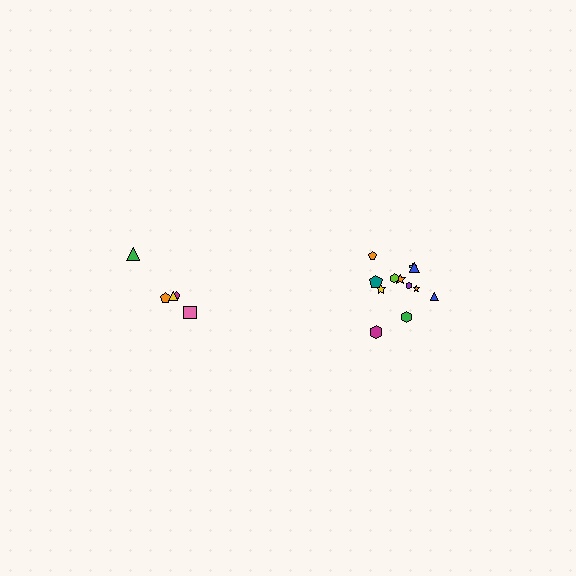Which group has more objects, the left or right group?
The right group.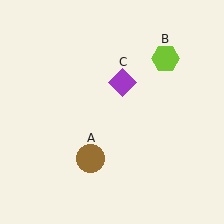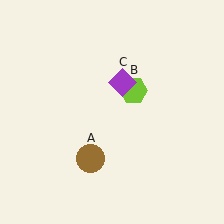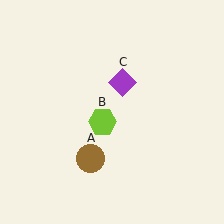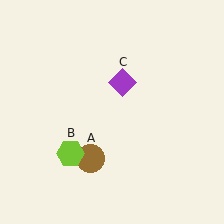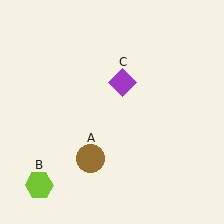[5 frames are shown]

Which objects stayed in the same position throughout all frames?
Brown circle (object A) and purple diamond (object C) remained stationary.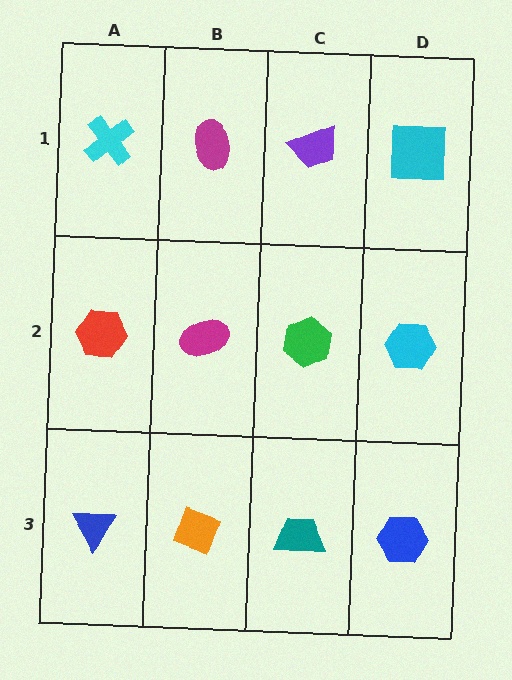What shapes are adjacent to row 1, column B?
A magenta ellipse (row 2, column B), a cyan cross (row 1, column A), a purple trapezoid (row 1, column C).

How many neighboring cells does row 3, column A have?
2.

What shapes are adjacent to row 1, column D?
A cyan hexagon (row 2, column D), a purple trapezoid (row 1, column C).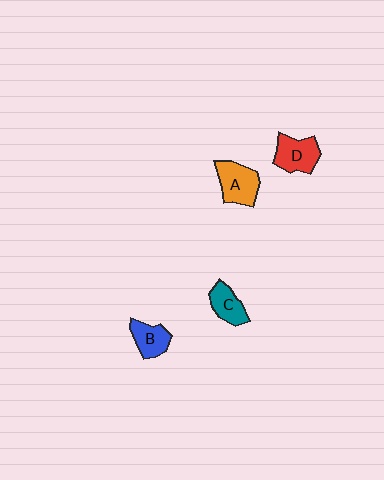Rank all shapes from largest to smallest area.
From largest to smallest: A (orange), D (red), B (blue), C (teal).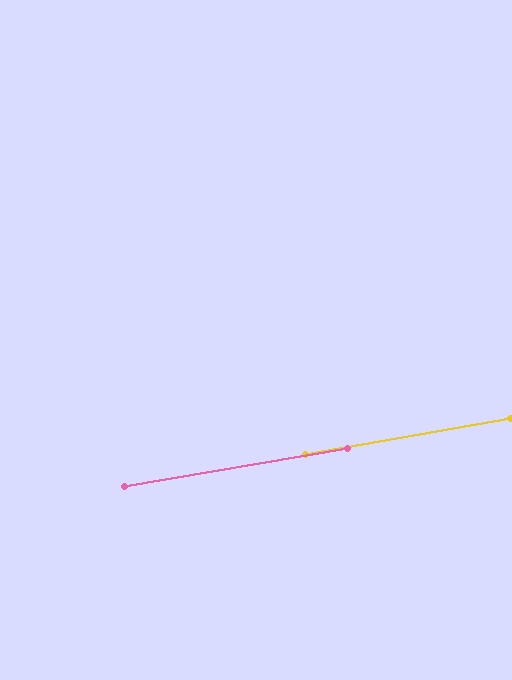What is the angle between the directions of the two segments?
Approximately 0 degrees.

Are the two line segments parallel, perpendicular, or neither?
Parallel — their directions differ by only 0.2°.